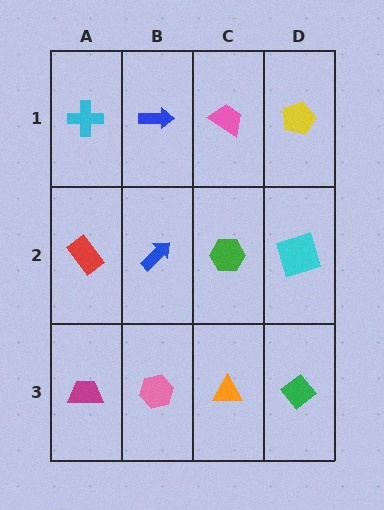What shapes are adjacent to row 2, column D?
A yellow pentagon (row 1, column D), a green diamond (row 3, column D), a green hexagon (row 2, column C).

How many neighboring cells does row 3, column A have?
2.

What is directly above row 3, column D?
A cyan square.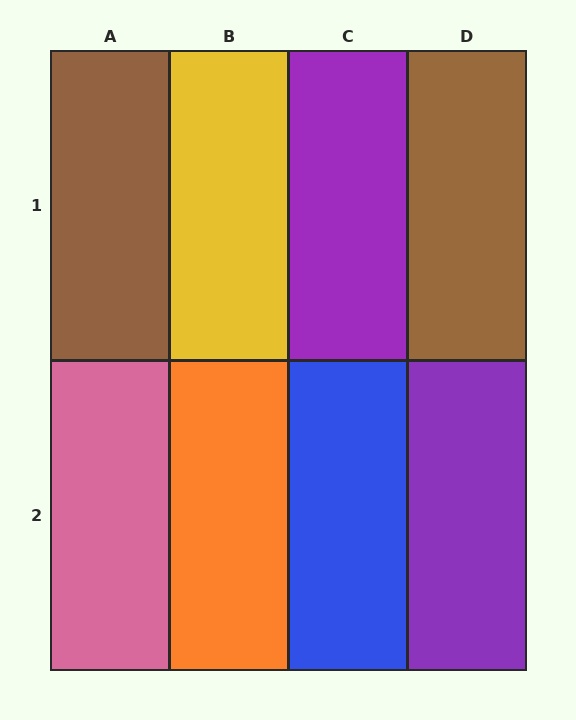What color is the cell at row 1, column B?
Yellow.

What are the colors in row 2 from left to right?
Pink, orange, blue, purple.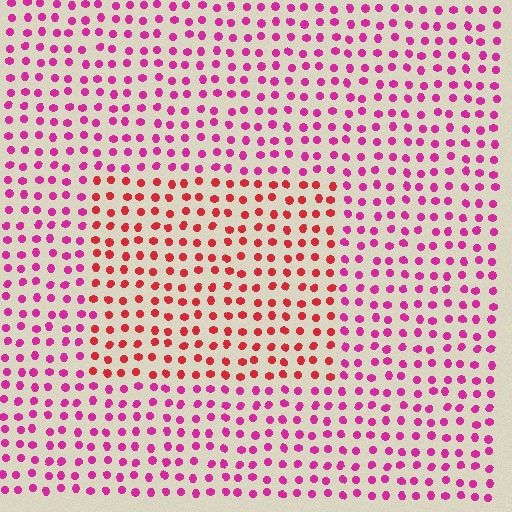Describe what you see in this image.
The image is filled with small magenta elements in a uniform arrangement. A rectangle-shaped region is visible where the elements are tinted to a slightly different hue, forming a subtle color boundary.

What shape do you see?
I see a rectangle.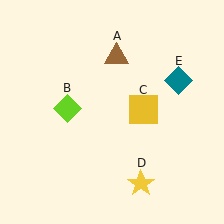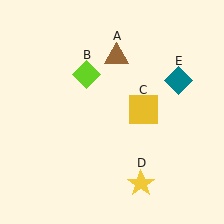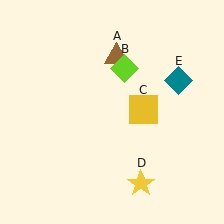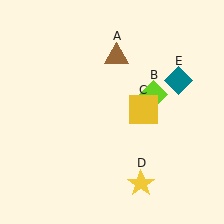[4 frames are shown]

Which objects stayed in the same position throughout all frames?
Brown triangle (object A) and yellow square (object C) and yellow star (object D) and teal diamond (object E) remained stationary.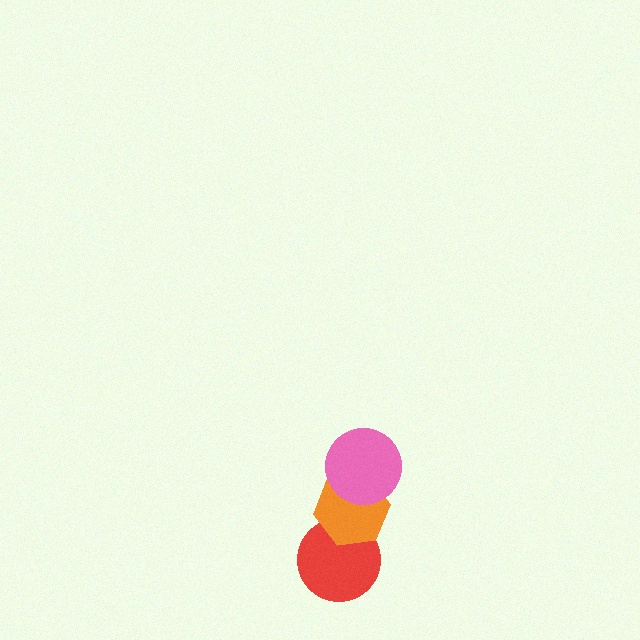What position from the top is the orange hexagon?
The orange hexagon is 2nd from the top.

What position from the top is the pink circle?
The pink circle is 1st from the top.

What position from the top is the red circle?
The red circle is 3rd from the top.